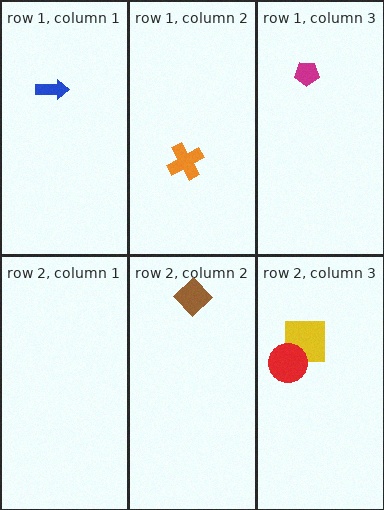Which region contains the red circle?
The row 2, column 3 region.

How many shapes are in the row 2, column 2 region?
1.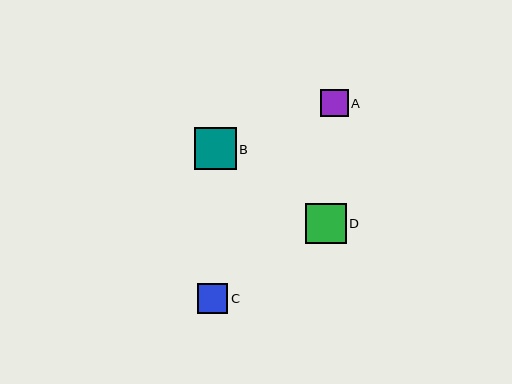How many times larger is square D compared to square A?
Square D is approximately 1.5 times the size of square A.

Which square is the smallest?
Square A is the smallest with a size of approximately 28 pixels.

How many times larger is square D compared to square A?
Square D is approximately 1.5 times the size of square A.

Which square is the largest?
Square B is the largest with a size of approximately 42 pixels.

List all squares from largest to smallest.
From largest to smallest: B, D, C, A.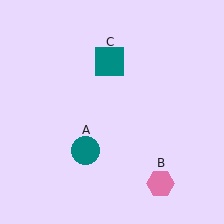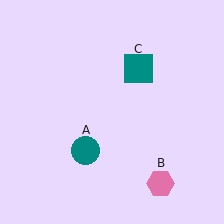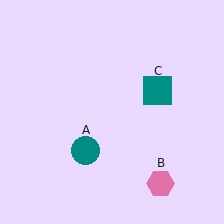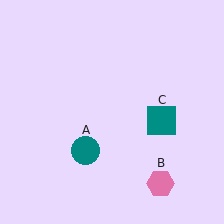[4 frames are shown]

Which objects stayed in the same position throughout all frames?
Teal circle (object A) and pink hexagon (object B) remained stationary.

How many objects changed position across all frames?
1 object changed position: teal square (object C).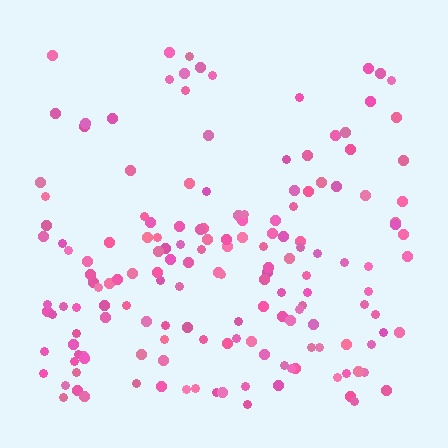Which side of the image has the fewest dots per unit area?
The top.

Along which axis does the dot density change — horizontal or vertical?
Vertical.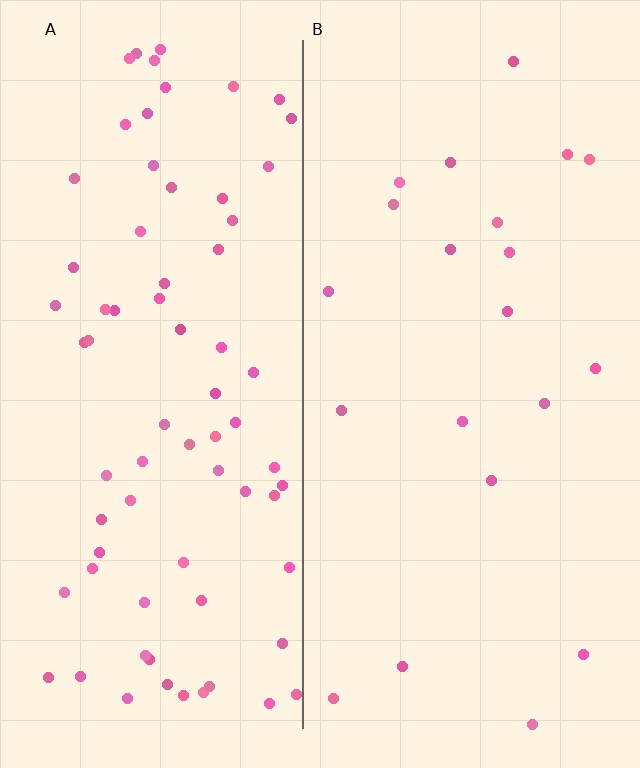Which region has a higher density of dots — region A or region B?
A (the left).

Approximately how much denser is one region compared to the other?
Approximately 3.5× — region A over region B.